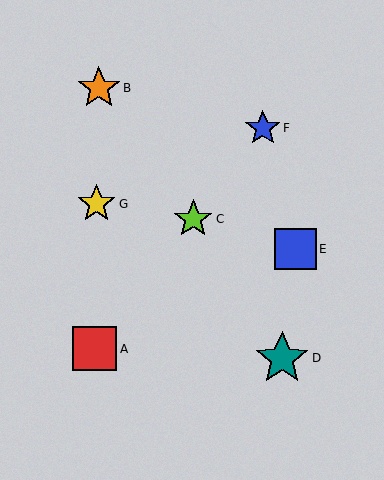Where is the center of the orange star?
The center of the orange star is at (99, 88).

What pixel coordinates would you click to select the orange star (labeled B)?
Click at (99, 88) to select the orange star B.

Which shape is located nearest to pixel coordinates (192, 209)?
The lime star (labeled C) at (193, 219) is nearest to that location.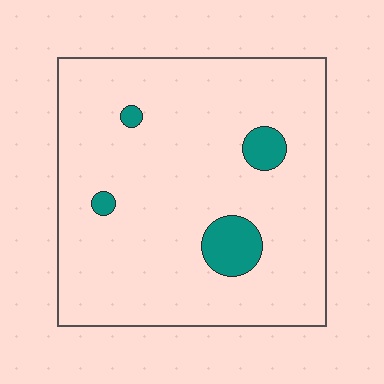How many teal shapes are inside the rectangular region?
4.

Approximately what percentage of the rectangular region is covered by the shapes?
Approximately 10%.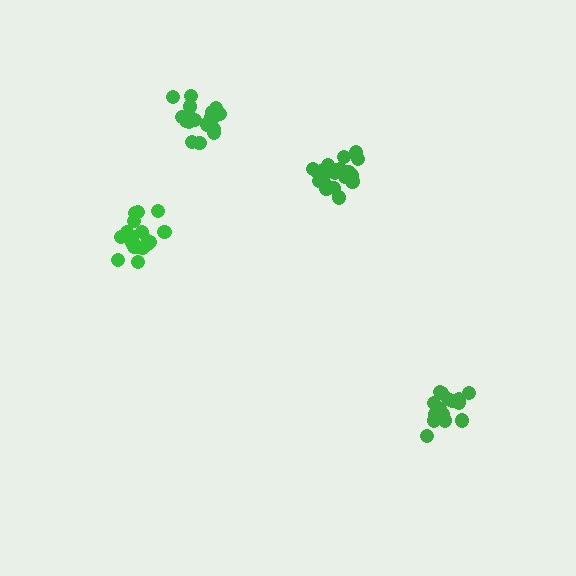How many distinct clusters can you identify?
There are 4 distinct clusters.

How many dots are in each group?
Group 1: 21 dots, Group 2: 21 dots, Group 3: 16 dots, Group 4: 19 dots (77 total).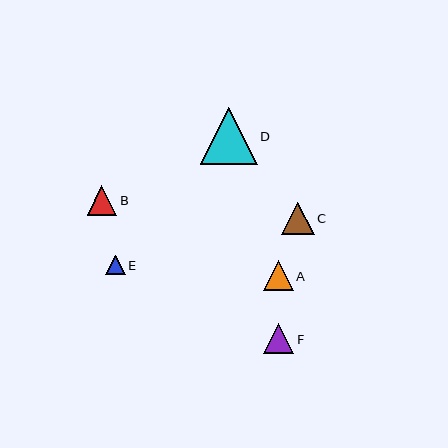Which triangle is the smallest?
Triangle E is the smallest with a size of approximately 20 pixels.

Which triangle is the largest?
Triangle D is the largest with a size of approximately 57 pixels.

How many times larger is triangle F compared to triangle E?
Triangle F is approximately 1.5 times the size of triangle E.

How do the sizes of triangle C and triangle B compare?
Triangle C and triangle B are approximately the same size.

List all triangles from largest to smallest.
From largest to smallest: D, C, A, B, F, E.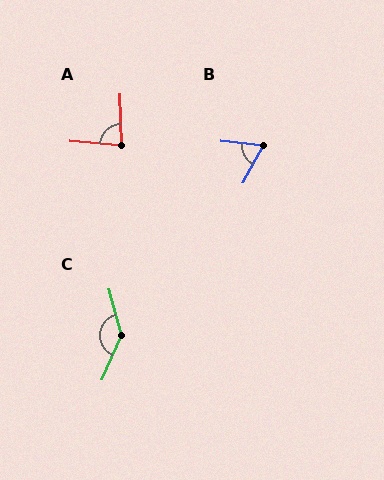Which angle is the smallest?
B, at approximately 68 degrees.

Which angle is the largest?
C, at approximately 141 degrees.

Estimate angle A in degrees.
Approximately 83 degrees.